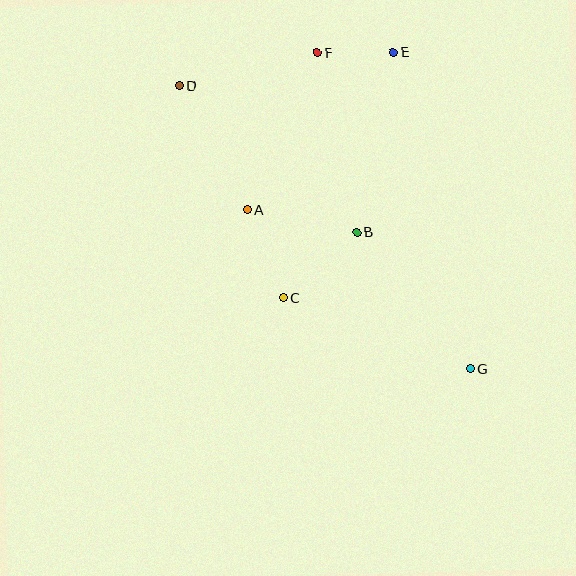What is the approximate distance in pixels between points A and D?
The distance between A and D is approximately 142 pixels.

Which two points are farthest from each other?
Points D and G are farthest from each other.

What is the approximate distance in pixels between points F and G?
The distance between F and G is approximately 351 pixels.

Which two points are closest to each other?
Points E and F are closest to each other.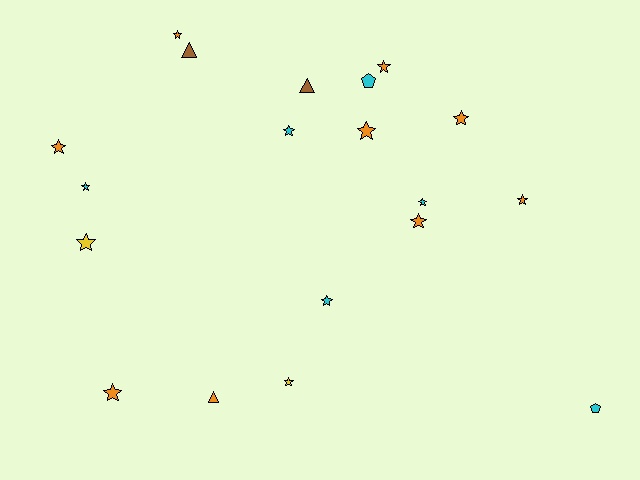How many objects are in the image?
There are 19 objects.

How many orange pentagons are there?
There are no orange pentagons.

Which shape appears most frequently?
Star, with 14 objects.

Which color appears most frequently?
Orange, with 9 objects.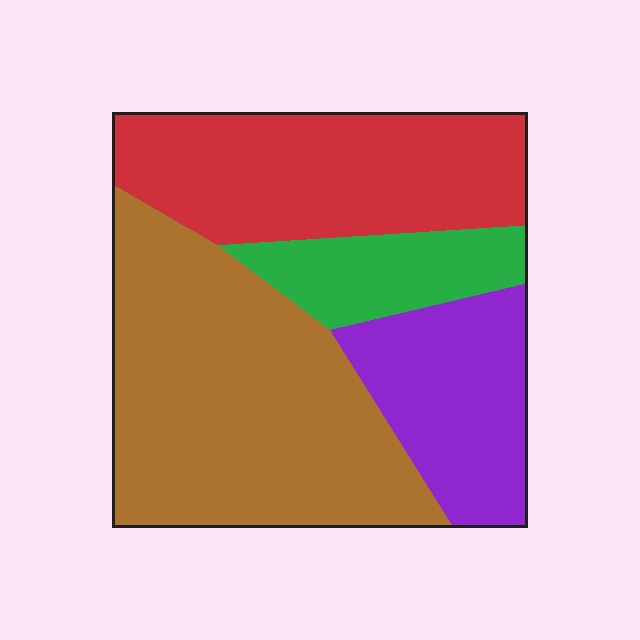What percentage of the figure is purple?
Purple takes up less than a quarter of the figure.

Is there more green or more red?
Red.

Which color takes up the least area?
Green, at roughly 10%.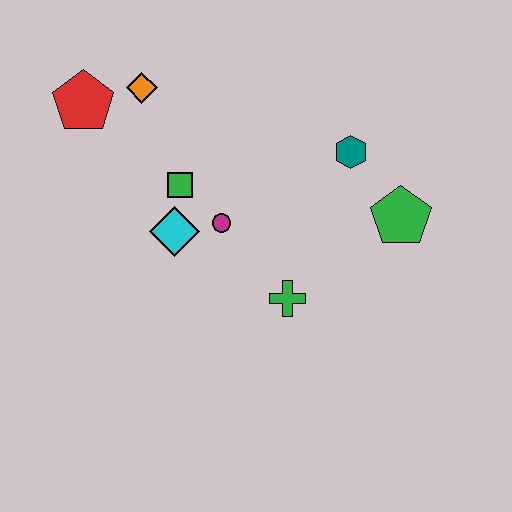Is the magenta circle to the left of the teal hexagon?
Yes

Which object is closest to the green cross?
The magenta circle is closest to the green cross.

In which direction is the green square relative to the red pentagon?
The green square is to the right of the red pentagon.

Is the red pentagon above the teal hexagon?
Yes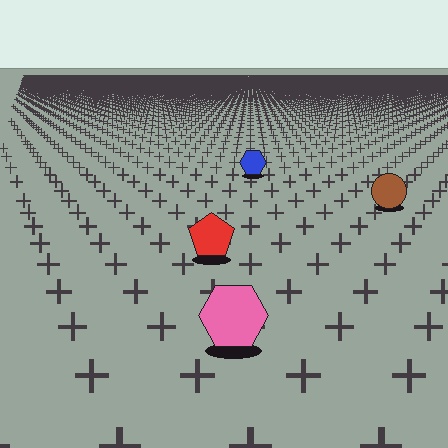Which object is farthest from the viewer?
The blue hexagon is farthest from the viewer. It appears smaller and the ground texture around it is denser.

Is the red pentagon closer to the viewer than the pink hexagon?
No. The pink hexagon is closer — you can tell from the texture gradient: the ground texture is coarser near it.